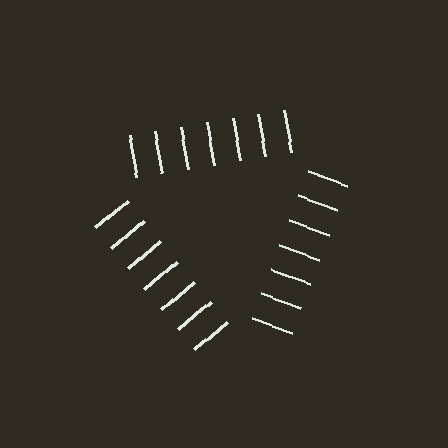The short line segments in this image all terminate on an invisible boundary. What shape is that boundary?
An illusory triangle — the line segments terminate on its edges but no continuous stroke is drawn.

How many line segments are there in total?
21 — 7 along each of the 3 edges.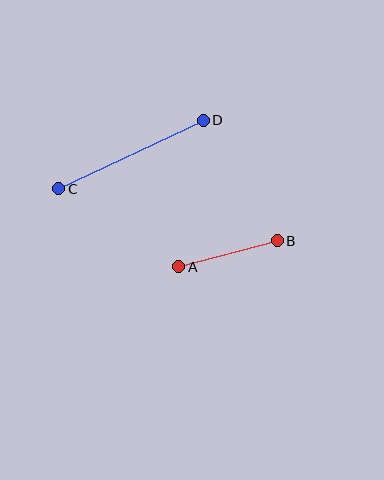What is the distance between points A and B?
The distance is approximately 101 pixels.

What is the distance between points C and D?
The distance is approximately 160 pixels.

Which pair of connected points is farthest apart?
Points C and D are farthest apart.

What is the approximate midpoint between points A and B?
The midpoint is at approximately (228, 254) pixels.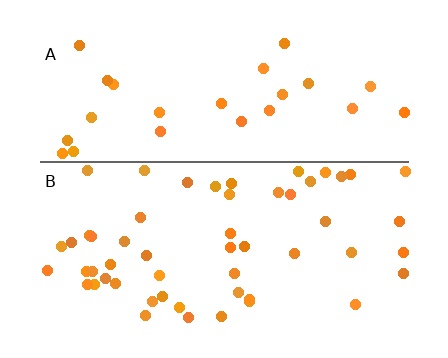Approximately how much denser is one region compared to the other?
Approximately 2.0× — region B over region A.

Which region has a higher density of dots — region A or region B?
B (the bottom).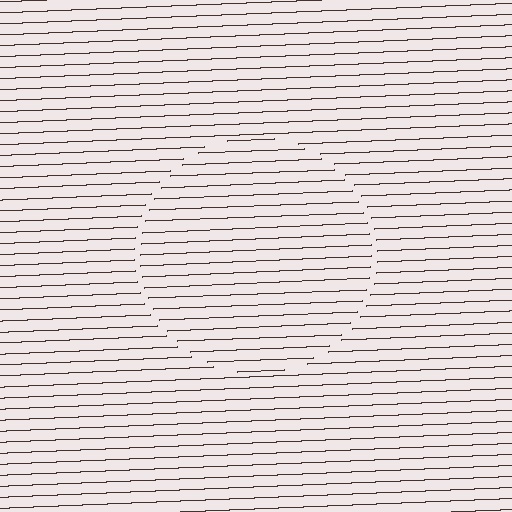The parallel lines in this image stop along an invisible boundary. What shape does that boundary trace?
An illusory circle. The interior of the shape contains the same grating, shifted by half a period — the contour is defined by the phase discontinuity where line-ends from the inner and outer gratings abut.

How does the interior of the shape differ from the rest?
The interior of the shape contains the same grating, shifted by half a period — the contour is defined by the phase discontinuity where line-ends from the inner and outer gratings abut.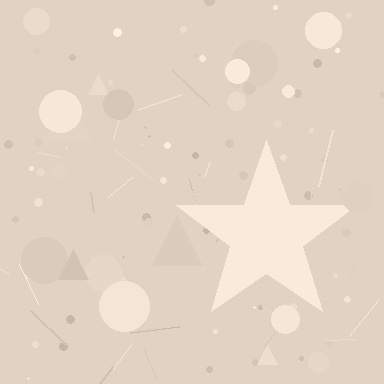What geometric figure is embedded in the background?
A star is embedded in the background.